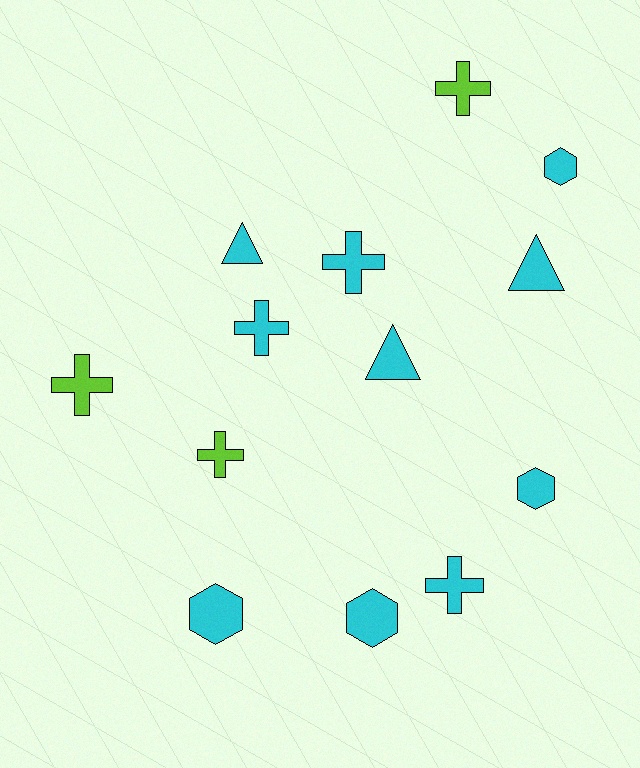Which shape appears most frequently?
Cross, with 6 objects.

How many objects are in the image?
There are 13 objects.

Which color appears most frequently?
Cyan, with 10 objects.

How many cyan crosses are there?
There are 3 cyan crosses.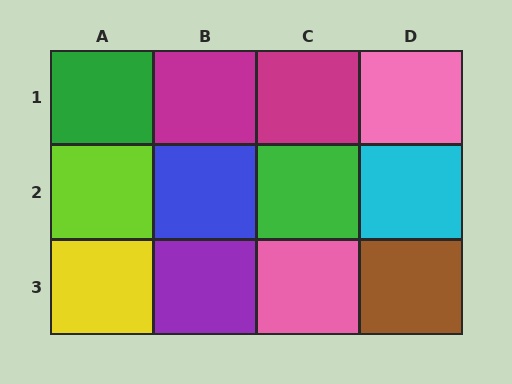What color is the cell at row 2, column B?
Blue.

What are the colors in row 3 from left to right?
Yellow, purple, pink, brown.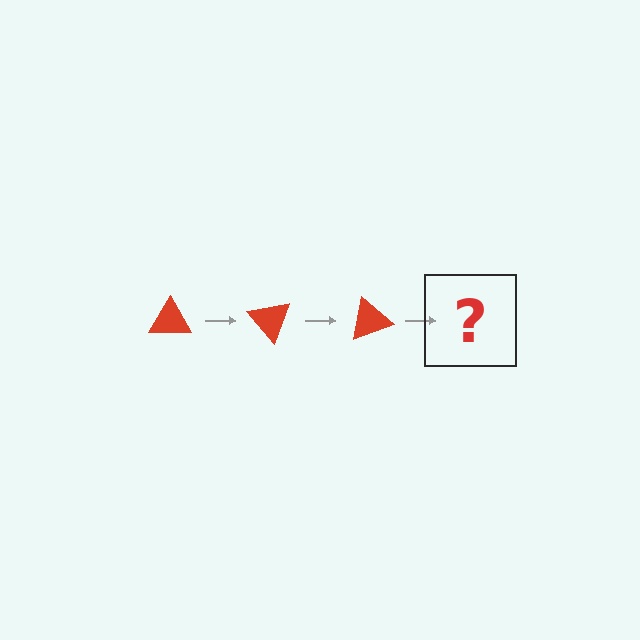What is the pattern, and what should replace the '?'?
The pattern is that the triangle rotates 50 degrees each step. The '?' should be a red triangle rotated 150 degrees.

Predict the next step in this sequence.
The next step is a red triangle rotated 150 degrees.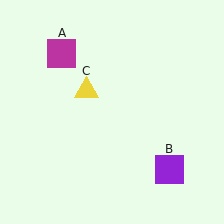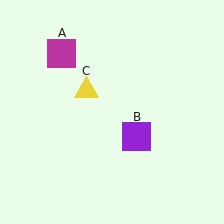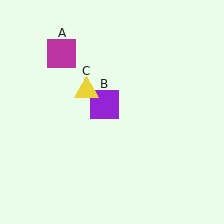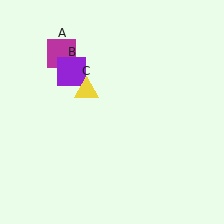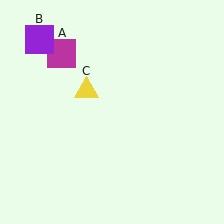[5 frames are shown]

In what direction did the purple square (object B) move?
The purple square (object B) moved up and to the left.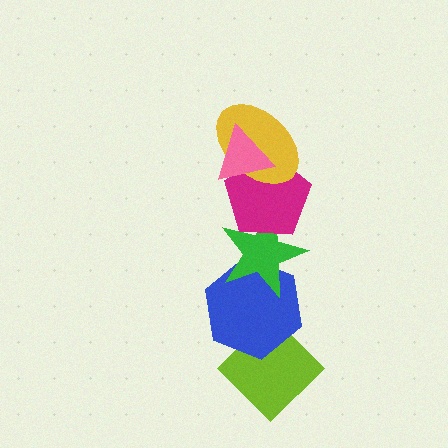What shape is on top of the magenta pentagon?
The yellow ellipse is on top of the magenta pentagon.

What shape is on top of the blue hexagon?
The green star is on top of the blue hexagon.